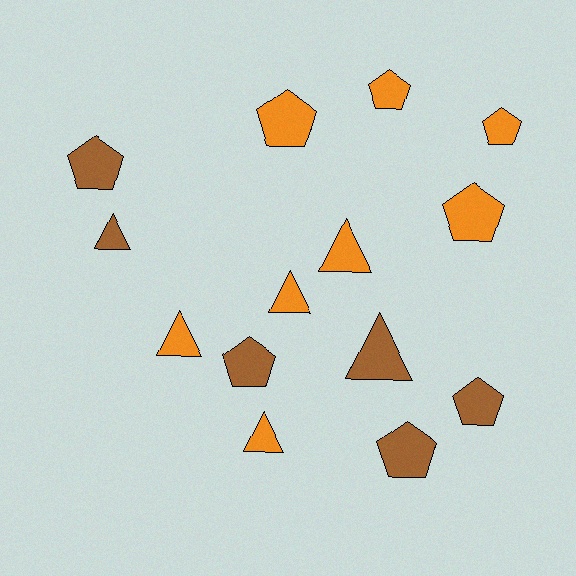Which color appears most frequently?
Orange, with 8 objects.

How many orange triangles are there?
There are 4 orange triangles.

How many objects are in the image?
There are 14 objects.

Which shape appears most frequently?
Pentagon, with 8 objects.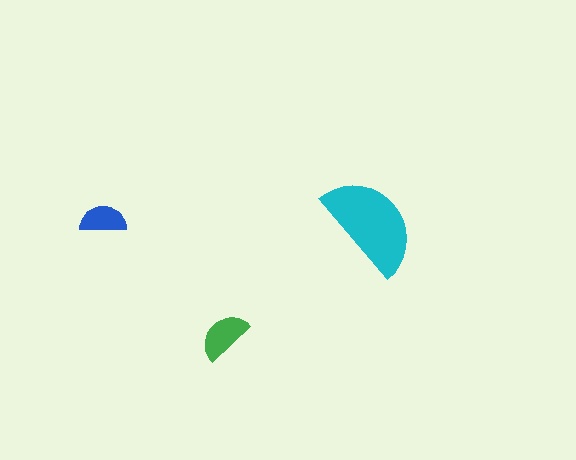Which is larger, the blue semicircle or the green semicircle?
The green one.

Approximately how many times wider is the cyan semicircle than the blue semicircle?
About 2.5 times wider.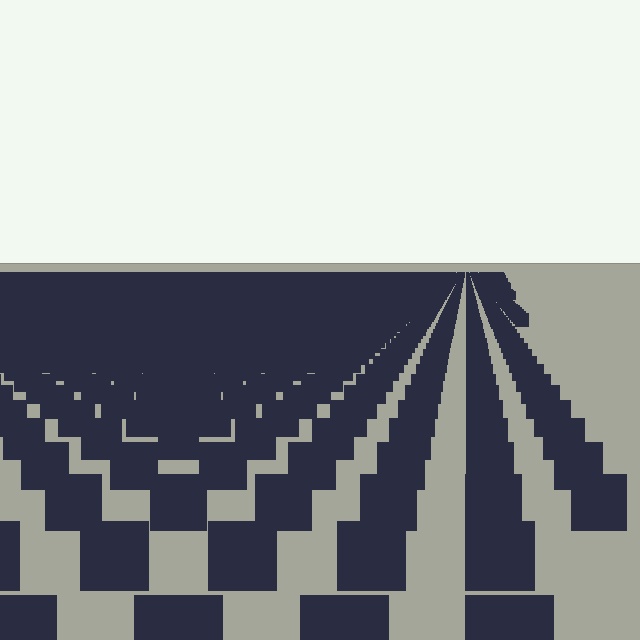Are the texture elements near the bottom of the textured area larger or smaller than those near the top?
Larger. Near the bottom, elements are closer to the viewer and appear at a bigger on-screen size.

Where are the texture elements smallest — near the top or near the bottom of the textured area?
Near the top.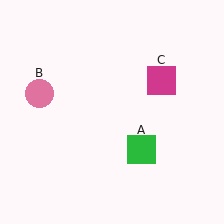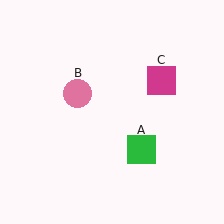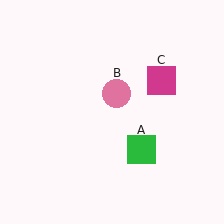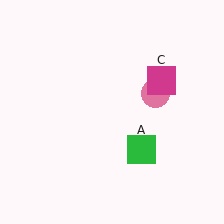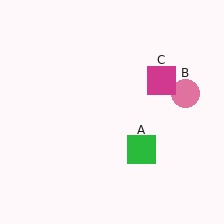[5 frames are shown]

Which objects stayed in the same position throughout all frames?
Green square (object A) and magenta square (object C) remained stationary.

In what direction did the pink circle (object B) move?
The pink circle (object B) moved right.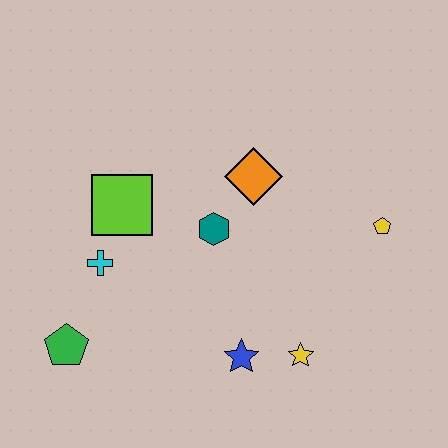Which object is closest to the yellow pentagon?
The orange diamond is closest to the yellow pentagon.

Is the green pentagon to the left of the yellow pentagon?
Yes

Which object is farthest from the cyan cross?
The yellow pentagon is farthest from the cyan cross.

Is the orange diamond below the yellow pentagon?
No